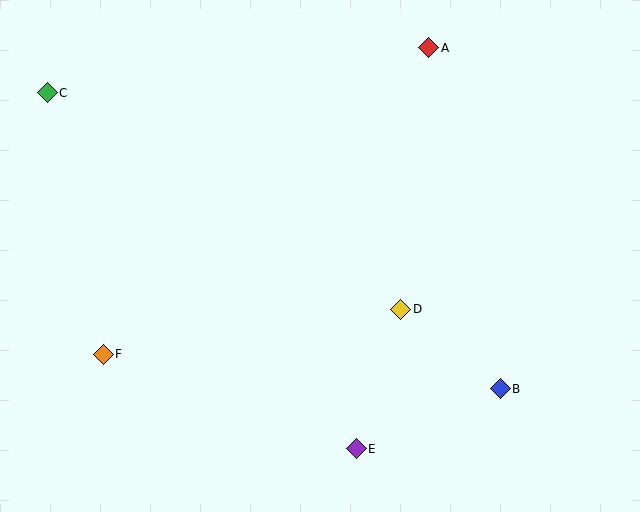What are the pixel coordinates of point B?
Point B is at (500, 389).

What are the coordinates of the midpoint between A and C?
The midpoint between A and C is at (238, 70).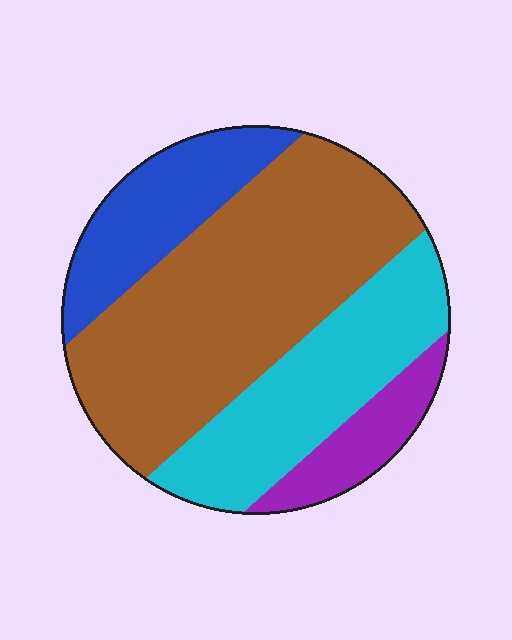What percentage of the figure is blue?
Blue covers around 15% of the figure.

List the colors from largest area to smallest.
From largest to smallest: brown, cyan, blue, purple.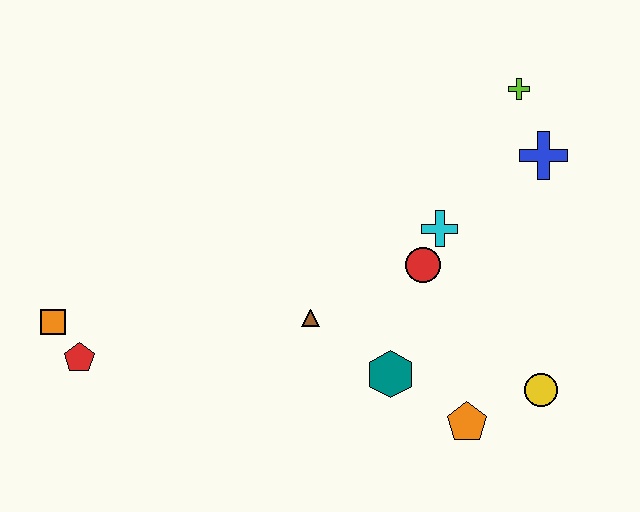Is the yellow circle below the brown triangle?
Yes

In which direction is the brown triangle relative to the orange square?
The brown triangle is to the right of the orange square.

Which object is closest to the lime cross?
The blue cross is closest to the lime cross.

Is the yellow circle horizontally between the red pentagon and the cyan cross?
No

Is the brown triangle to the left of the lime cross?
Yes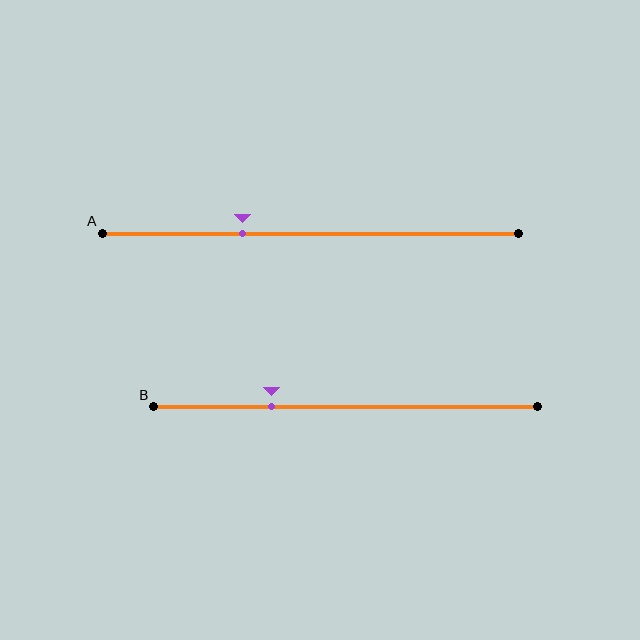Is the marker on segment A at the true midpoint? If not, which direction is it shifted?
No, the marker on segment A is shifted to the left by about 16% of the segment length.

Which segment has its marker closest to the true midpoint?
Segment A has its marker closest to the true midpoint.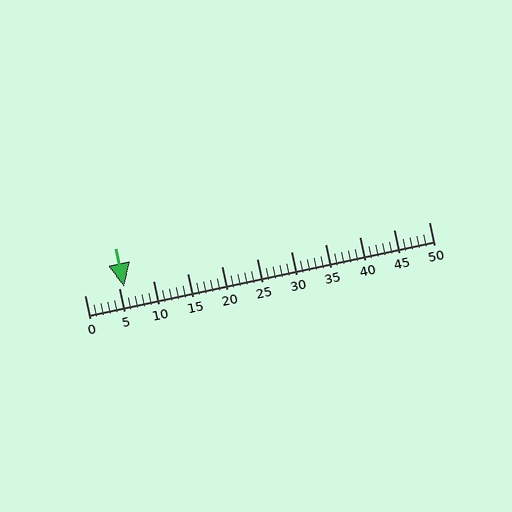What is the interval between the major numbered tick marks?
The major tick marks are spaced 5 units apart.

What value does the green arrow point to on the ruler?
The green arrow points to approximately 6.